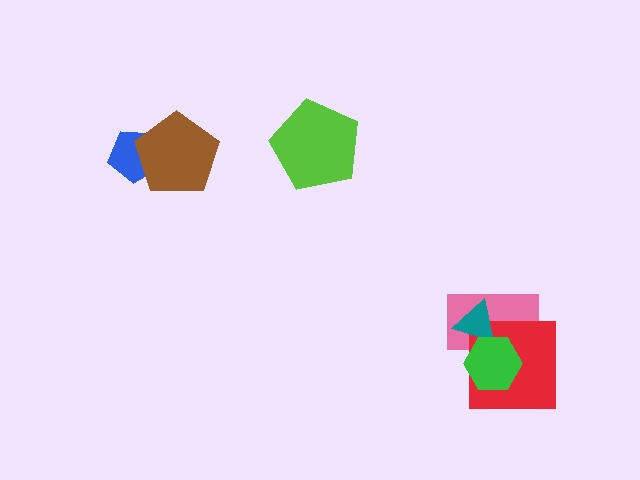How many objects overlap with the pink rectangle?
3 objects overlap with the pink rectangle.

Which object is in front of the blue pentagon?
The brown pentagon is in front of the blue pentagon.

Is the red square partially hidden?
Yes, it is partially covered by another shape.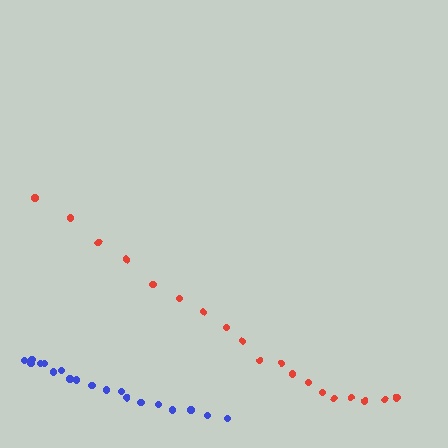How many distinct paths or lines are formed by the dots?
There are 2 distinct paths.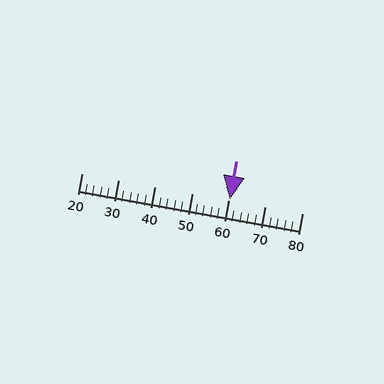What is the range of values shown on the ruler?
The ruler shows values from 20 to 80.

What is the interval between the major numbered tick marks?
The major tick marks are spaced 10 units apart.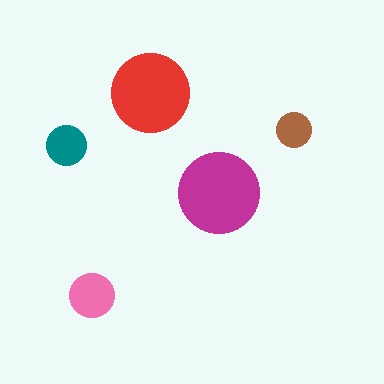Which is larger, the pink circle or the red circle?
The red one.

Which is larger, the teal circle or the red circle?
The red one.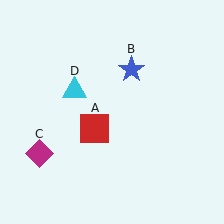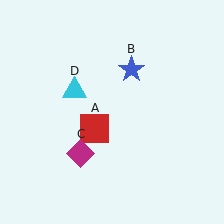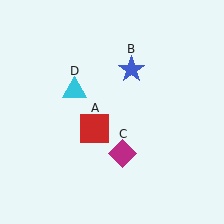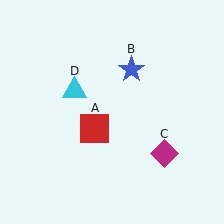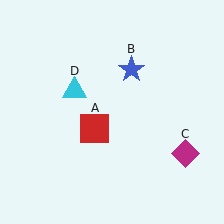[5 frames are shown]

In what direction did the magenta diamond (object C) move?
The magenta diamond (object C) moved right.